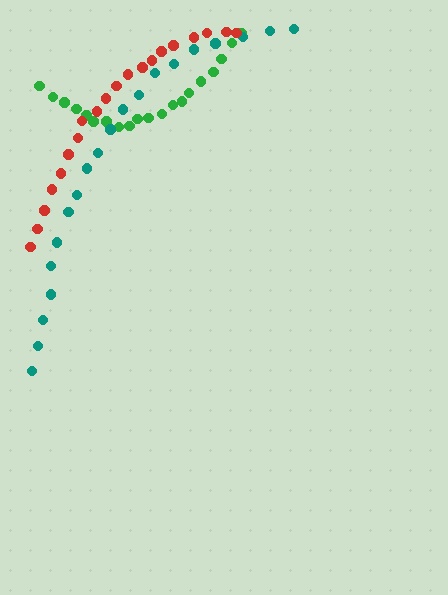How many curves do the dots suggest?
There are 3 distinct paths.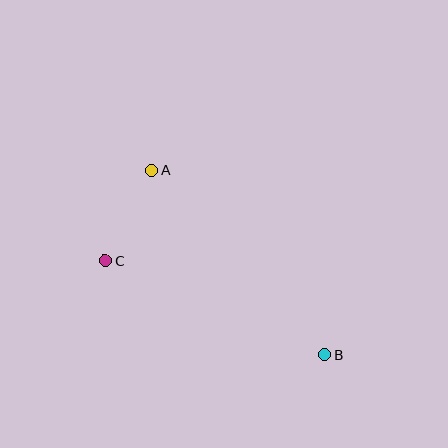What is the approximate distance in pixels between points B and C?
The distance between B and C is approximately 239 pixels.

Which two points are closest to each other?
Points A and C are closest to each other.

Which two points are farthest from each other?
Points A and B are farthest from each other.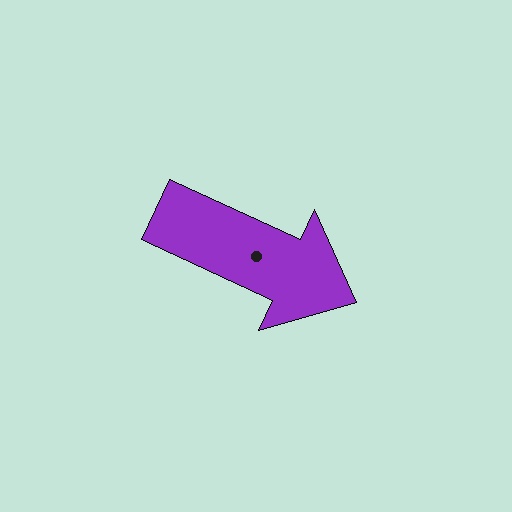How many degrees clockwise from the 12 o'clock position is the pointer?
Approximately 115 degrees.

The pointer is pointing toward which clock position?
Roughly 4 o'clock.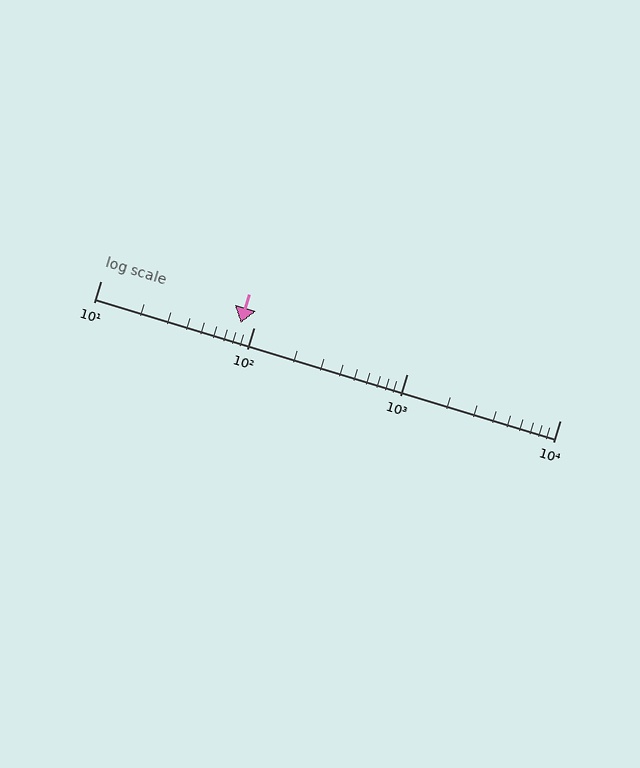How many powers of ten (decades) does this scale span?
The scale spans 3 decades, from 10 to 10000.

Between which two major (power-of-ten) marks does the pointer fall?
The pointer is between 10 and 100.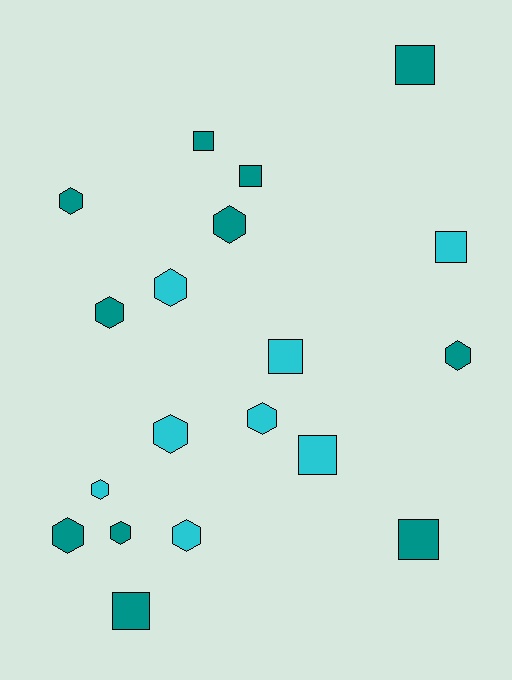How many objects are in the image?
There are 19 objects.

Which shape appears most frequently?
Hexagon, with 11 objects.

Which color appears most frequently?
Teal, with 11 objects.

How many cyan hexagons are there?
There are 5 cyan hexagons.